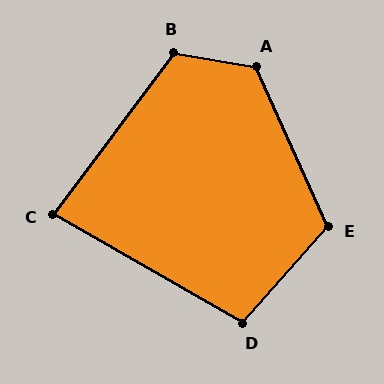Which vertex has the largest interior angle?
A, at approximately 124 degrees.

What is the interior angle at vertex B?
Approximately 117 degrees (obtuse).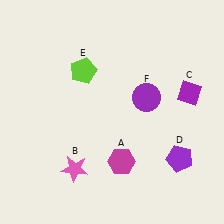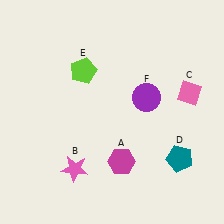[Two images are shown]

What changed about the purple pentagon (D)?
In Image 1, D is purple. In Image 2, it changed to teal.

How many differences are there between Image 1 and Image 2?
There are 2 differences between the two images.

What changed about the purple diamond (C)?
In Image 1, C is purple. In Image 2, it changed to pink.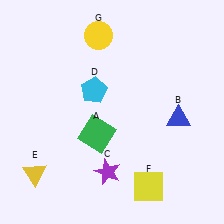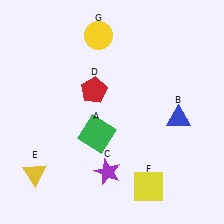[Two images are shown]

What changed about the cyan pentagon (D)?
In Image 1, D is cyan. In Image 2, it changed to red.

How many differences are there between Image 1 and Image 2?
There is 1 difference between the two images.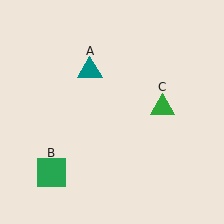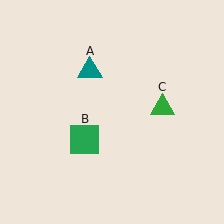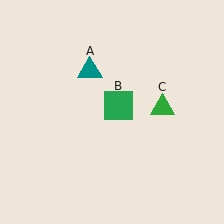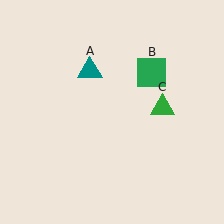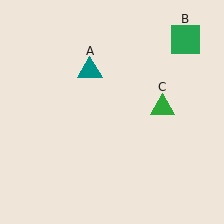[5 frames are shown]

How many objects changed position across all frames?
1 object changed position: green square (object B).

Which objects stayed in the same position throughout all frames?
Teal triangle (object A) and green triangle (object C) remained stationary.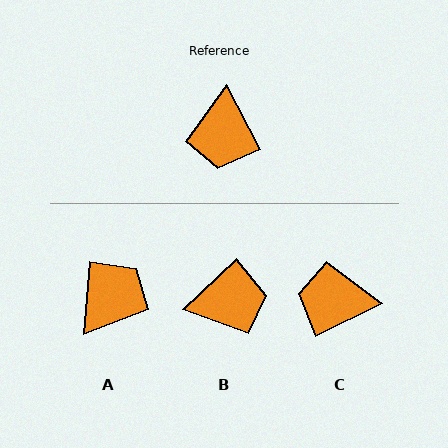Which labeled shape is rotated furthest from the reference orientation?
A, about 148 degrees away.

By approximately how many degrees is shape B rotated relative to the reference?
Approximately 106 degrees counter-clockwise.